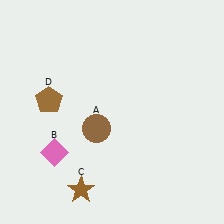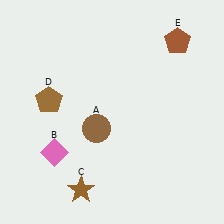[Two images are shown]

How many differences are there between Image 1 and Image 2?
There is 1 difference between the two images.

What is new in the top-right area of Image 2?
A brown pentagon (E) was added in the top-right area of Image 2.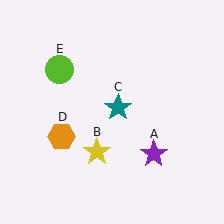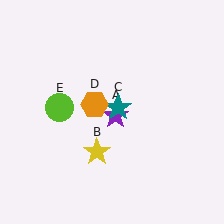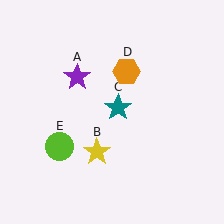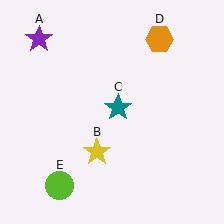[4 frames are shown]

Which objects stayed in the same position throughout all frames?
Yellow star (object B) and teal star (object C) remained stationary.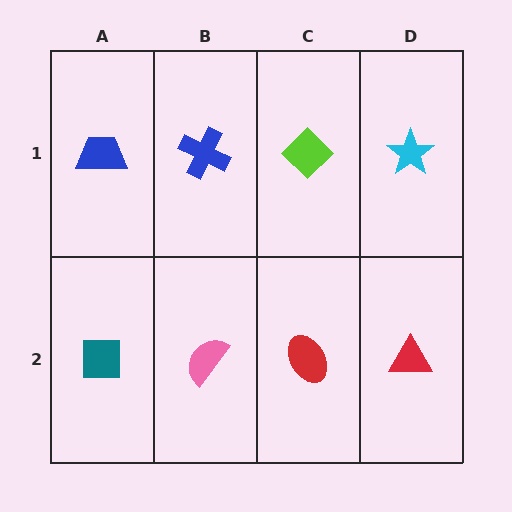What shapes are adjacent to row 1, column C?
A red ellipse (row 2, column C), a blue cross (row 1, column B), a cyan star (row 1, column D).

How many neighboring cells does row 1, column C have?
3.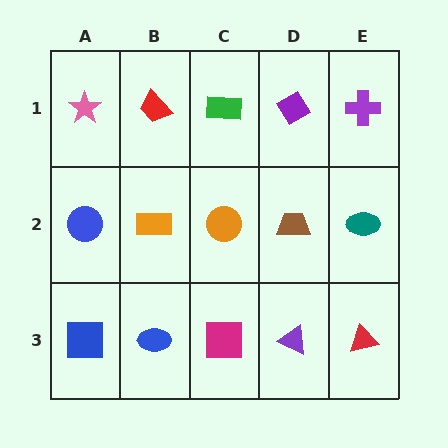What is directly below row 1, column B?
An orange rectangle.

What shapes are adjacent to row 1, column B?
An orange rectangle (row 2, column B), a pink star (row 1, column A), a green rectangle (row 1, column C).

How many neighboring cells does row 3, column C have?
3.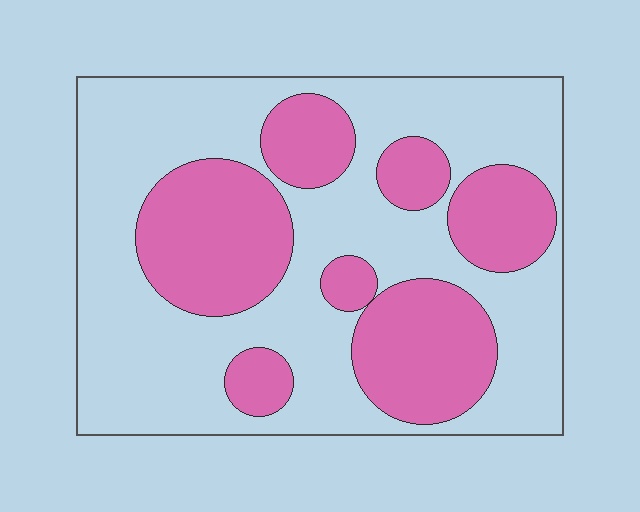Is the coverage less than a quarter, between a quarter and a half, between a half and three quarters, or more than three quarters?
Between a quarter and a half.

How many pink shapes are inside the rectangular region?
7.